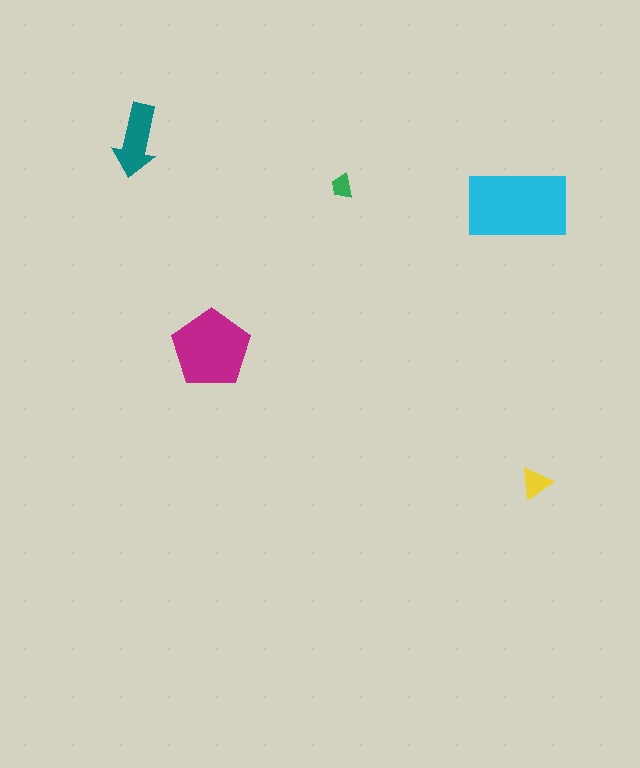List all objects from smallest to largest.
The green trapezoid, the yellow triangle, the teal arrow, the magenta pentagon, the cyan rectangle.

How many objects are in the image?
There are 5 objects in the image.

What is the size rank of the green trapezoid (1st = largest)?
5th.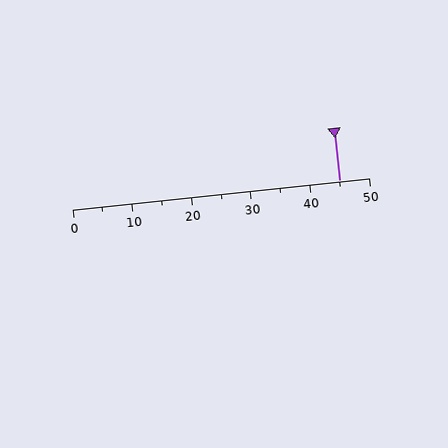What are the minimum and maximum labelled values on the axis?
The axis runs from 0 to 50.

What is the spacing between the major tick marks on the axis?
The major ticks are spaced 10 apart.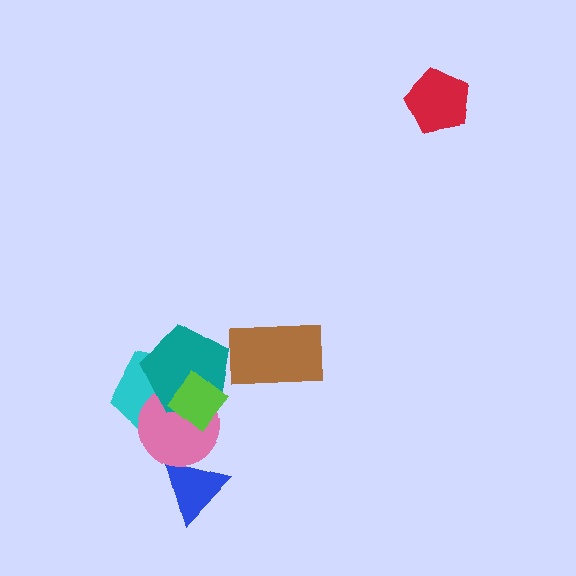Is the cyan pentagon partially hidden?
Yes, it is partially covered by another shape.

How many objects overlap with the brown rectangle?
0 objects overlap with the brown rectangle.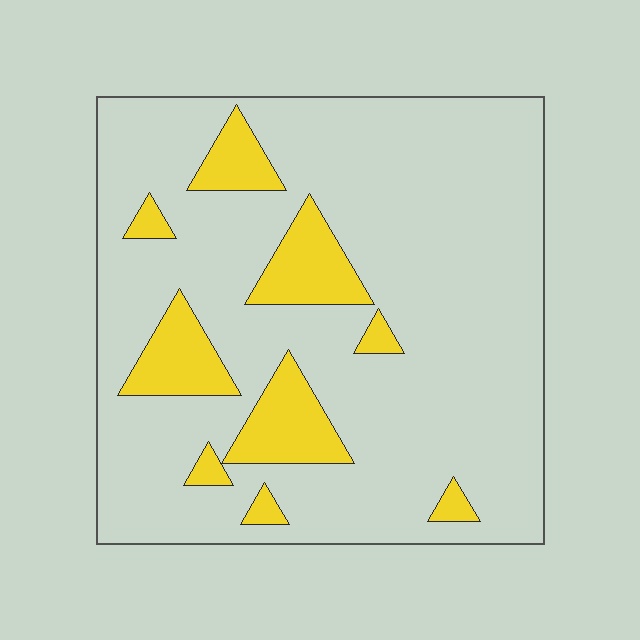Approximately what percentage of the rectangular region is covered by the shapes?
Approximately 15%.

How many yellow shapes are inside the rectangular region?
9.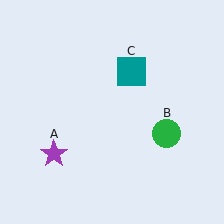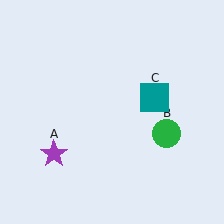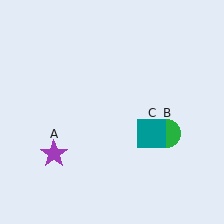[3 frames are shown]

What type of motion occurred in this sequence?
The teal square (object C) rotated clockwise around the center of the scene.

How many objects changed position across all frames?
1 object changed position: teal square (object C).